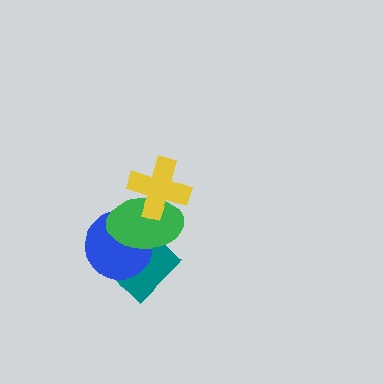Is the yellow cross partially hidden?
No, no other shape covers it.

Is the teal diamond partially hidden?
Yes, it is partially covered by another shape.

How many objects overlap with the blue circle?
2 objects overlap with the blue circle.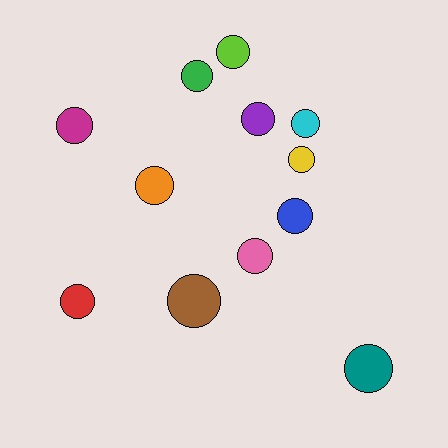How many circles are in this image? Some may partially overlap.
There are 12 circles.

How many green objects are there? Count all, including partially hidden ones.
There is 1 green object.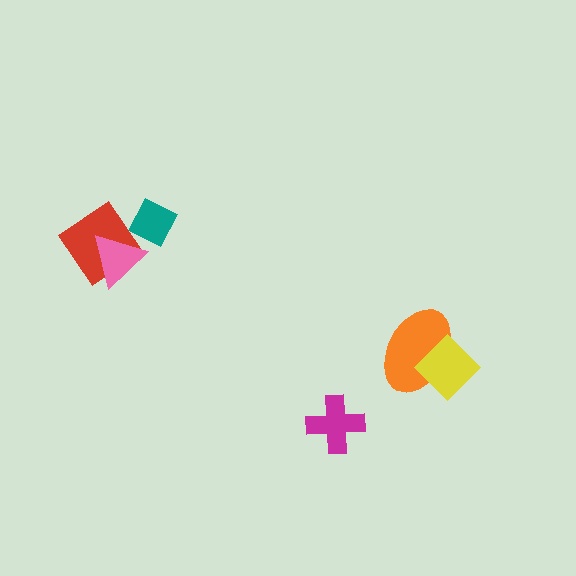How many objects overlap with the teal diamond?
2 objects overlap with the teal diamond.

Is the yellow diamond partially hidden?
No, no other shape covers it.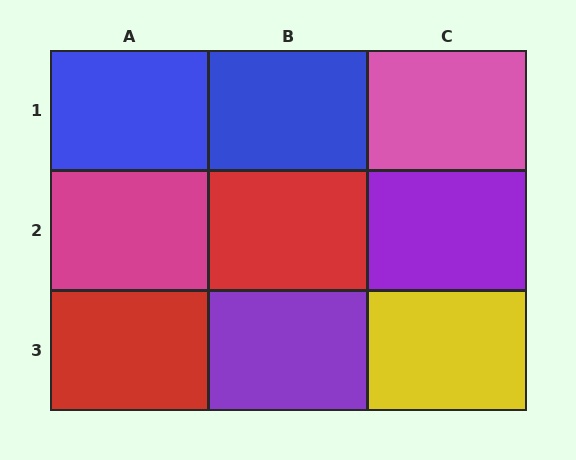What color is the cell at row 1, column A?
Blue.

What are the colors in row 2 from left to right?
Magenta, red, purple.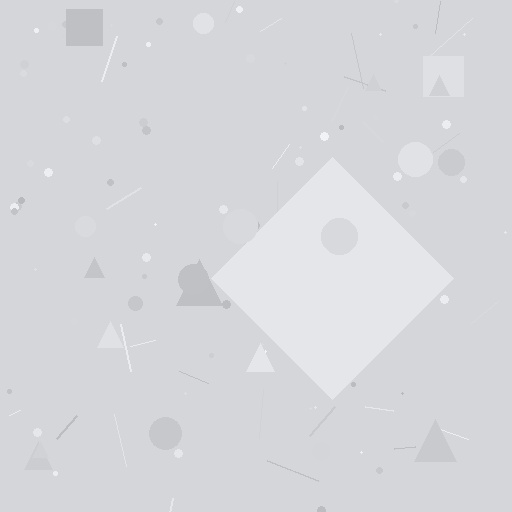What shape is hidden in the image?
A diamond is hidden in the image.